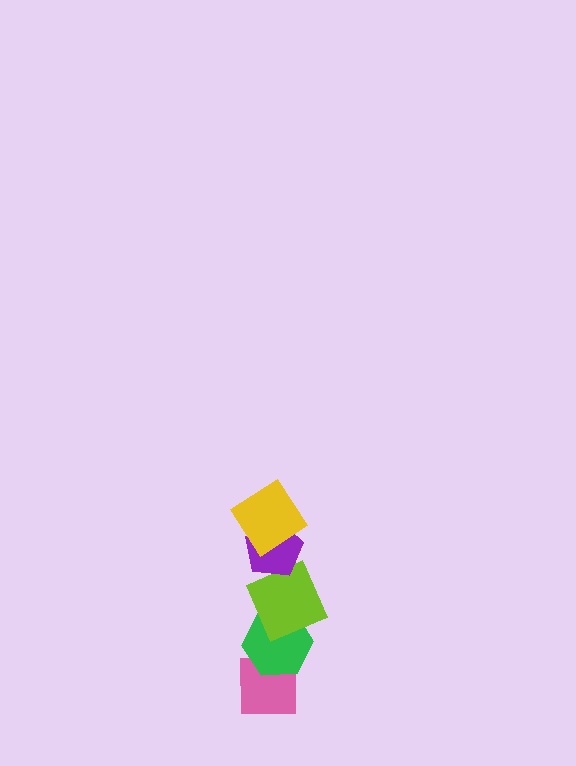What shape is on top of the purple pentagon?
The yellow diamond is on top of the purple pentagon.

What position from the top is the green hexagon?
The green hexagon is 4th from the top.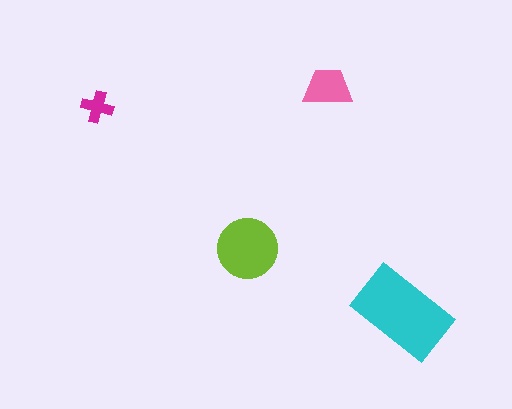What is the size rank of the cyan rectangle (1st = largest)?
1st.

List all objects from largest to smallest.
The cyan rectangle, the lime circle, the pink trapezoid, the magenta cross.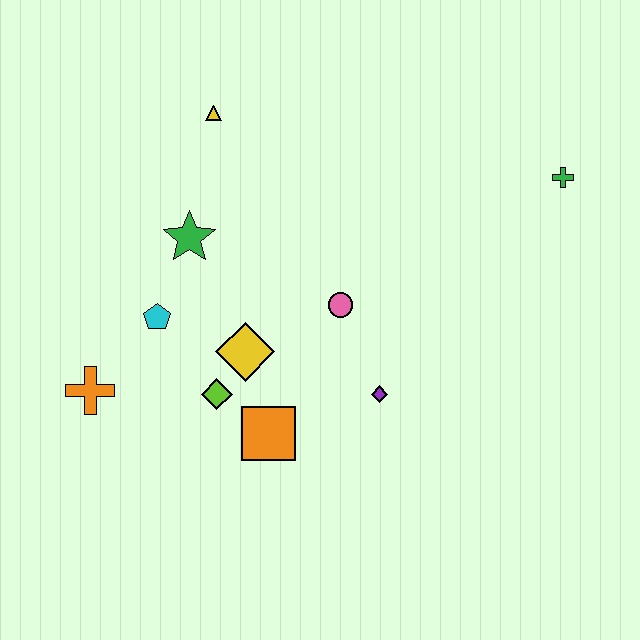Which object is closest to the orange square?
The lime diamond is closest to the orange square.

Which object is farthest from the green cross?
The orange cross is farthest from the green cross.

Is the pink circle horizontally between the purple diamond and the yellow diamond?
Yes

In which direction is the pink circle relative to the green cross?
The pink circle is to the left of the green cross.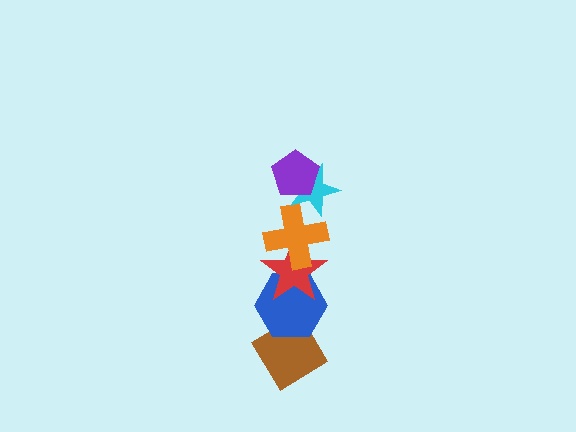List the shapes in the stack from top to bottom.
From top to bottom: the purple pentagon, the cyan star, the orange cross, the red star, the blue hexagon, the brown diamond.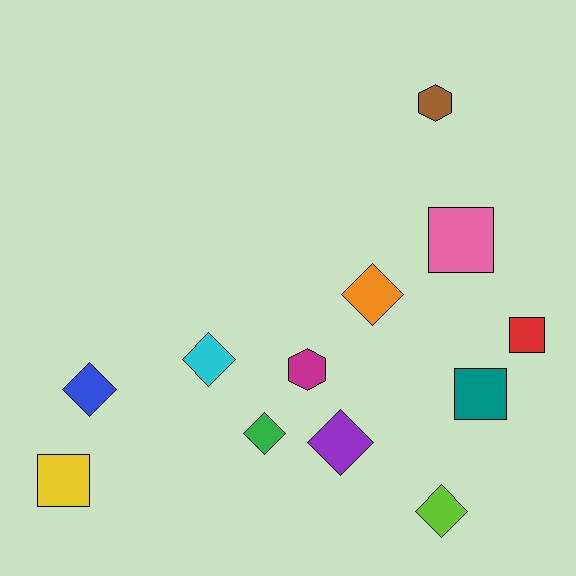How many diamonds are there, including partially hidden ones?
There are 6 diamonds.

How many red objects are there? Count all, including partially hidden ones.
There is 1 red object.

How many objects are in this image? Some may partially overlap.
There are 12 objects.